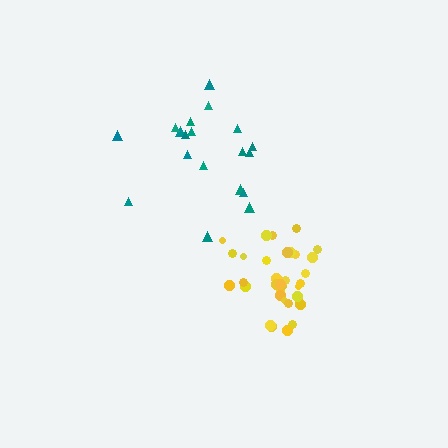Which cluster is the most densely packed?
Yellow.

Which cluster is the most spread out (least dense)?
Teal.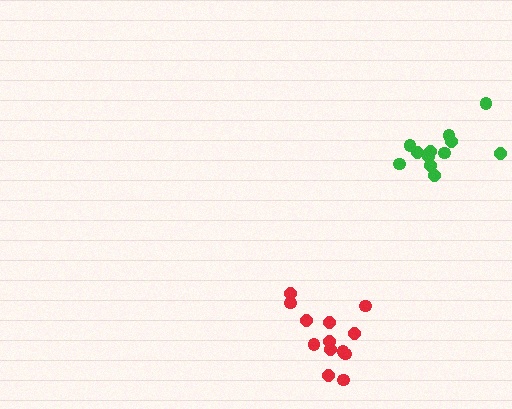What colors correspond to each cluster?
The clusters are colored: red, green.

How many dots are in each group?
Group 1: 13 dots, Group 2: 12 dots (25 total).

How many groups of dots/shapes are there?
There are 2 groups.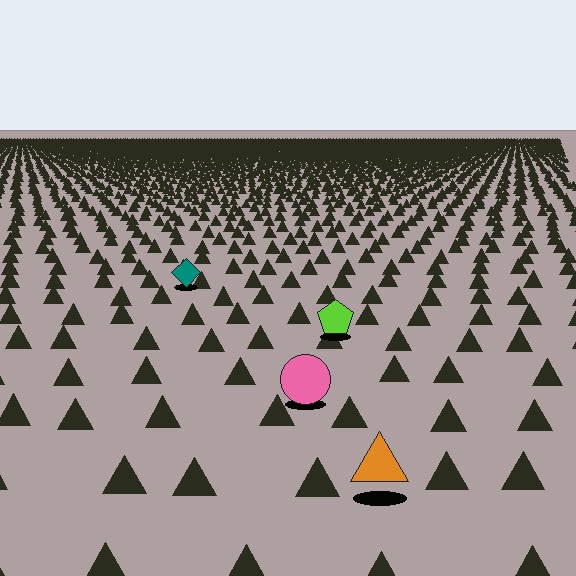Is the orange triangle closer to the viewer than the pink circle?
Yes. The orange triangle is closer — you can tell from the texture gradient: the ground texture is coarser near it.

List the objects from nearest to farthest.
From nearest to farthest: the orange triangle, the pink circle, the lime pentagon, the teal diamond.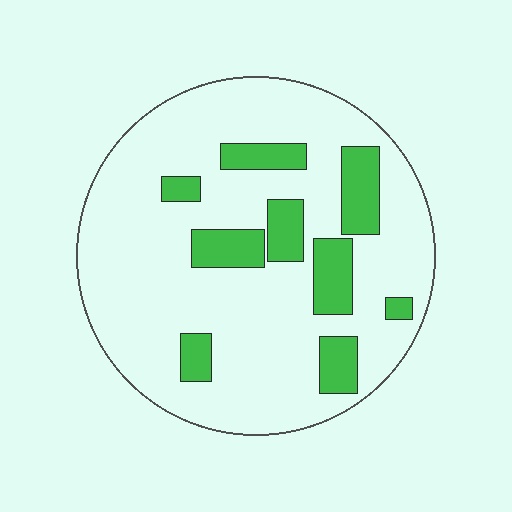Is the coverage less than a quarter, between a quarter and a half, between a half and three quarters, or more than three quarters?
Less than a quarter.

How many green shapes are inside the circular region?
9.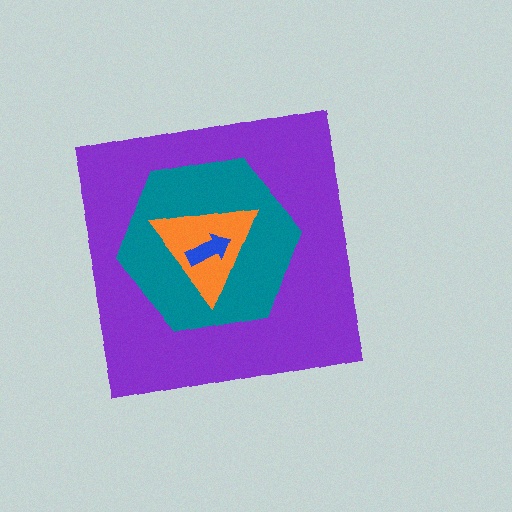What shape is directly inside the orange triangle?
The blue arrow.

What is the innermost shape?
The blue arrow.